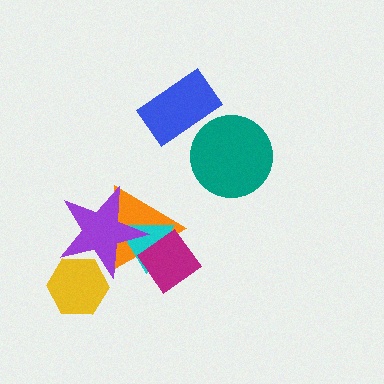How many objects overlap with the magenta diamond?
2 objects overlap with the magenta diamond.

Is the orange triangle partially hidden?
Yes, it is partially covered by another shape.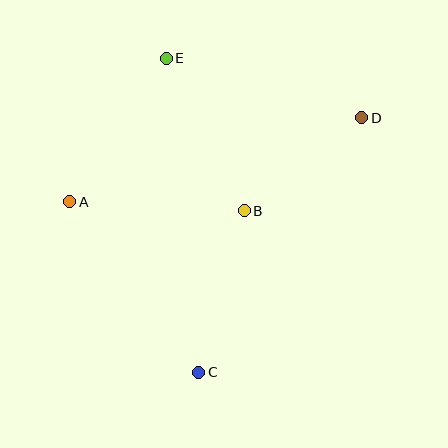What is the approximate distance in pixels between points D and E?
The distance between D and E is approximately 205 pixels.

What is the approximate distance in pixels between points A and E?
The distance between A and E is approximately 173 pixels.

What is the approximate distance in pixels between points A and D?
The distance between A and D is approximately 304 pixels.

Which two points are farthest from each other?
Points C and E are farthest from each other.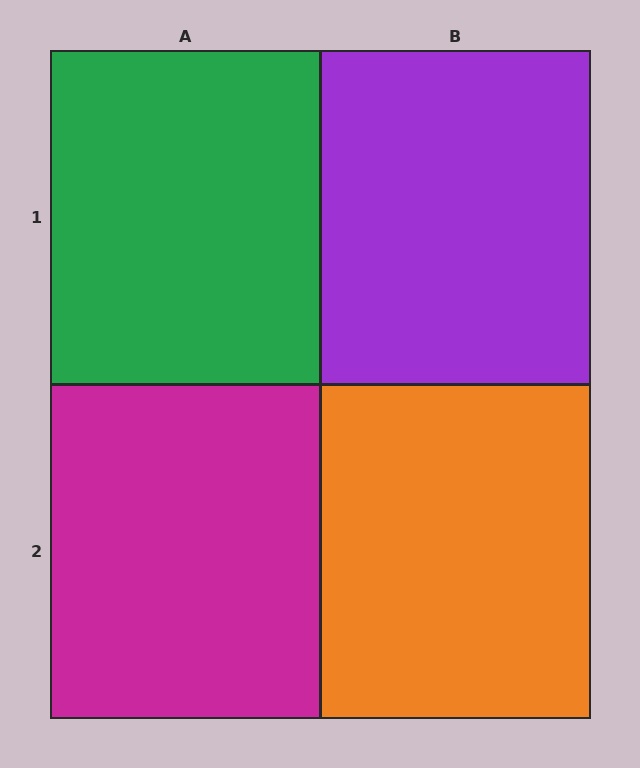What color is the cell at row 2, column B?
Orange.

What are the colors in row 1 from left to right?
Green, purple.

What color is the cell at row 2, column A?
Magenta.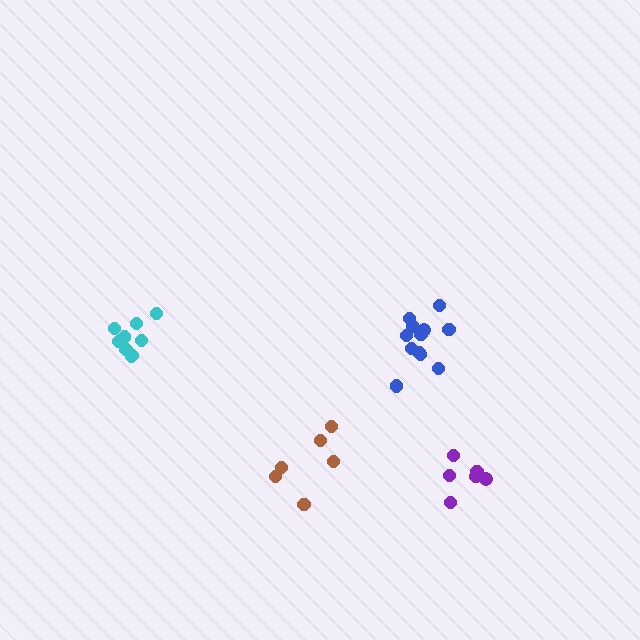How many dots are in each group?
Group 1: 12 dots, Group 2: 9 dots, Group 3: 6 dots, Group 4: 6 dots (33 total).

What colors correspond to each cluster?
The clusters are colored: blue, cyan, purple, brown.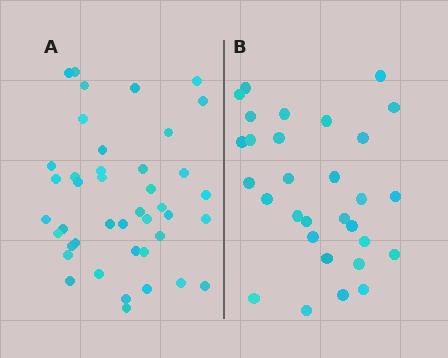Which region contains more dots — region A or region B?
Region A (the left region) has more dots.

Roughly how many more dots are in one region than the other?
Region A has roughly 12 or so more dots than region B.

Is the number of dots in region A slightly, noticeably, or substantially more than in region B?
Region A has noticeably more, but not dramatically so. The ratio is roughly 1.4 to 1.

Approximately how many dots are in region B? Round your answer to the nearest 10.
About 30 dots.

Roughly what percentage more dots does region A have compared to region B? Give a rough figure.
About 40% more.